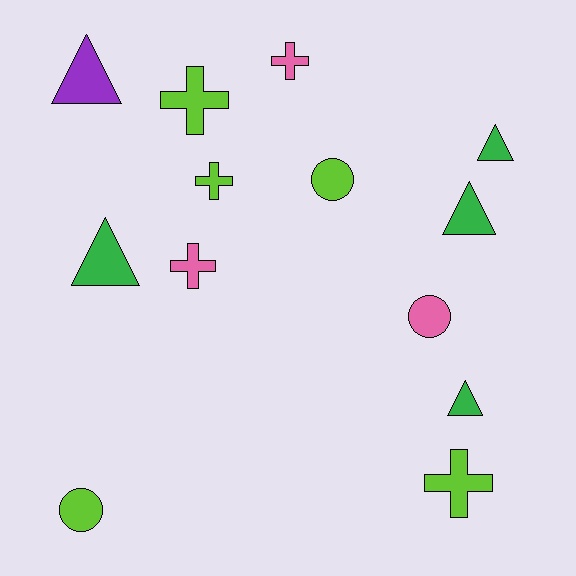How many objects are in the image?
There are 13 objects.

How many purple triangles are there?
There is 1 purple triangle.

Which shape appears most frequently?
Cross, with 5 objects.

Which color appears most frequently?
Lime, with 5 objects.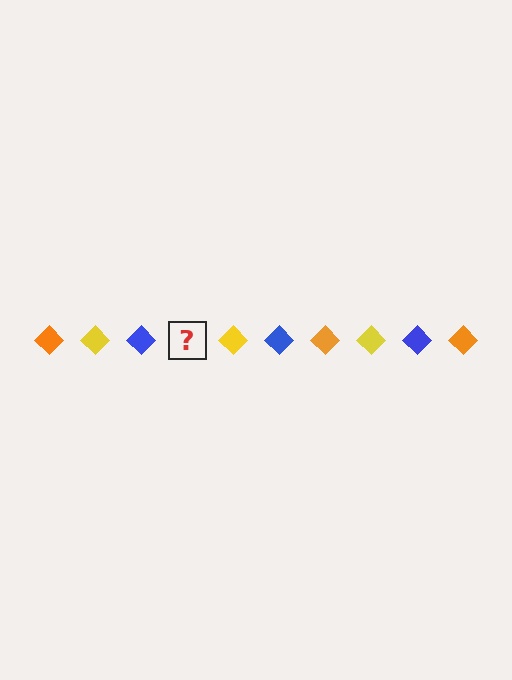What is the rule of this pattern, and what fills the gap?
The rule is that the pattern cycles through orange, yellow, blue diamonds. The gap should be filled with an orange diamond.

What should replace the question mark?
The question mark should be replaced with an orange diamond.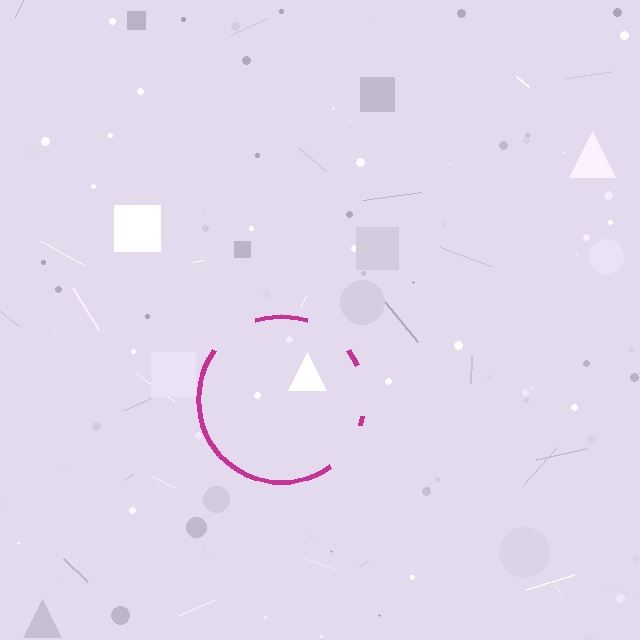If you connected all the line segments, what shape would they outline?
They would outline a circle.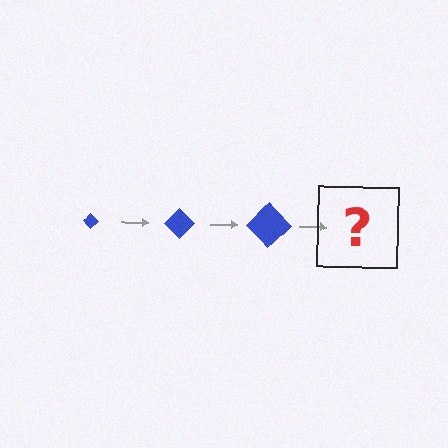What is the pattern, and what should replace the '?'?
The pattern is that the diamond gets progressively larger each step. The '?' should be a blue diamond, larger than the previous one.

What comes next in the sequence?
The next element should be a blue diamond, larger than the previous one.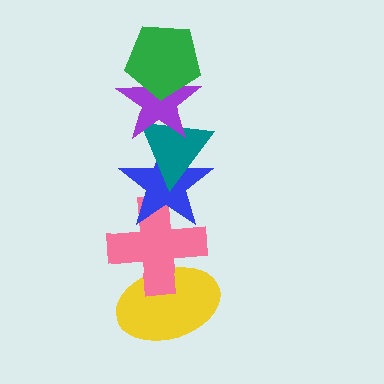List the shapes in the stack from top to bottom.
From top to bottom: the green pentagon, the purple star, the teal triangle, the blue star, the pink cross, the yellow ellipse.